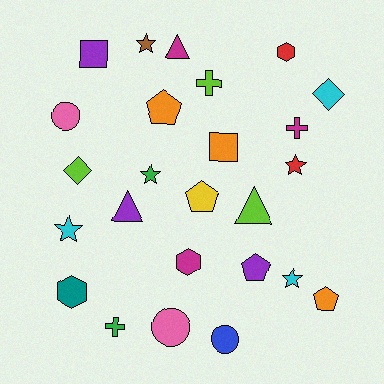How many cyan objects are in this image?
There are 3 cyan objects.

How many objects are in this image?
There are 25 objects.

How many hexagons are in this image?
There are 3 hexagons.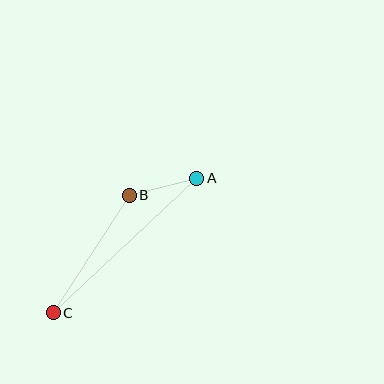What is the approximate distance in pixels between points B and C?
The distance between B and C is approximately 140 pixels.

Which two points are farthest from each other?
Points A and C are farthest from each other.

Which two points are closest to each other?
Points A and B are closest to each other.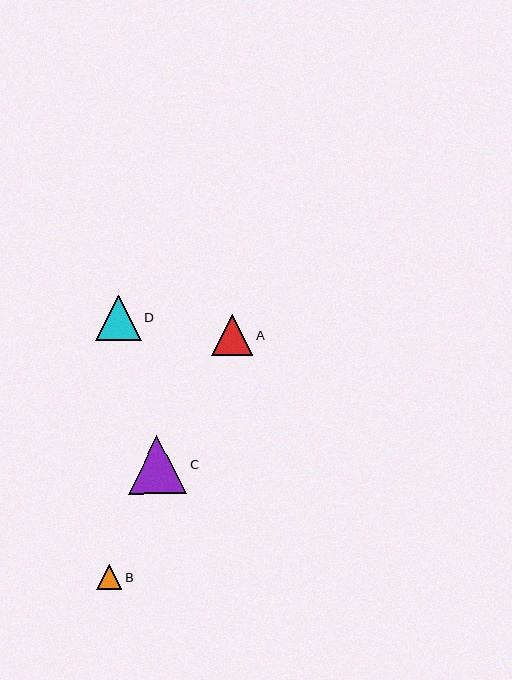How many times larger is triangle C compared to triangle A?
Triangle C is approximately 1.4 times the size of triangle A.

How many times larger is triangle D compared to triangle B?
Triangle D is approximately 1.8 times the size of triangle B.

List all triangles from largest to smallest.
From largest to smallest: C, D, A, B.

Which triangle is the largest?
Triangle C is the largest with a size of approximately 58 pixels.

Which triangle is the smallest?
Triangle B is the smallest with a size of approximately 25 pixels.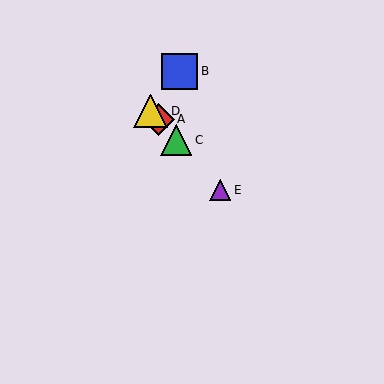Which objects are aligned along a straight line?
Objects A, C, D, E are aligned along a straight line.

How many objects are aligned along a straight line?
4 objects (A, C, D, E) are aligned along a straight line.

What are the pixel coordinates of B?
Object B is at (180, 71).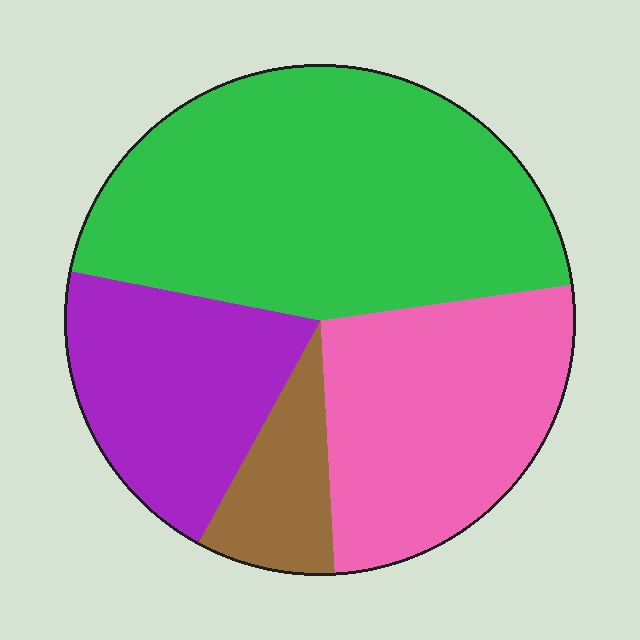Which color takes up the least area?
Brown, at roughly 10%.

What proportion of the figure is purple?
Purple takes up about one fifth (1/5) of the figure.